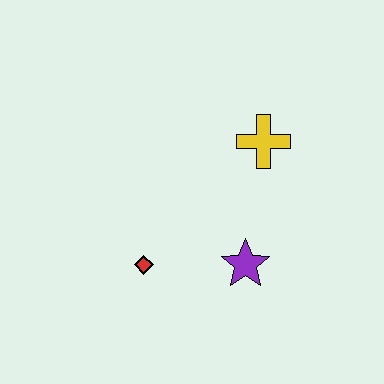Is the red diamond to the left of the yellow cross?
Yes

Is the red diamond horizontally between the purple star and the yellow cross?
No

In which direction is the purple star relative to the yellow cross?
The purple star is below the yellow cross.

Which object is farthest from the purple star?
The yellow cross is farthest from the purple star.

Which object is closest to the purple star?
The red diamond is closest to the purple star.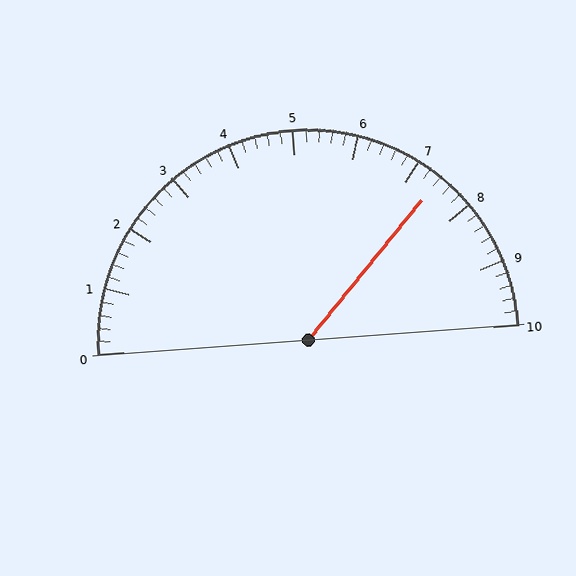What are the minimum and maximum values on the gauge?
The gauge ranges from 0 to 10.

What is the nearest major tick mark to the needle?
The nearest major tick mark is 7.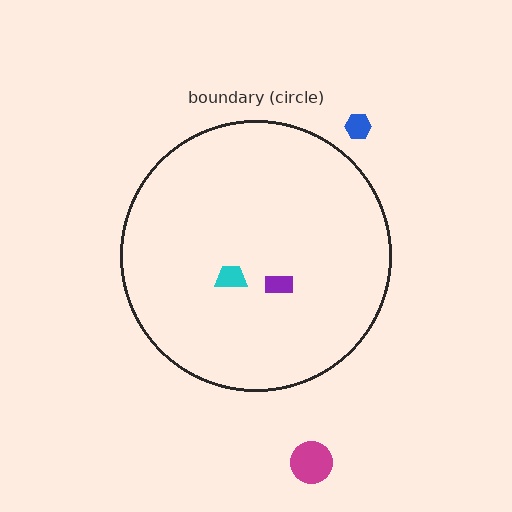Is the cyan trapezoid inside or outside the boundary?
Inside.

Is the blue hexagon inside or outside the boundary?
Outside.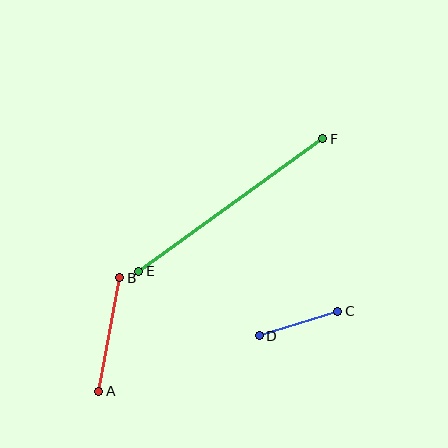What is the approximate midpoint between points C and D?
The midpoint is at approximately (299, 324) pixels.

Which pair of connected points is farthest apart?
Points E and F are farthest apart.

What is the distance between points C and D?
The distance is approximately 82 pixels.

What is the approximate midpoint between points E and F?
The midpoint is at approximately (231, 205) pixels.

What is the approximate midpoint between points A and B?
The midpoint is at approximately (109, 334) pixels.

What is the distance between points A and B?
The distance is approximately 116 pixels.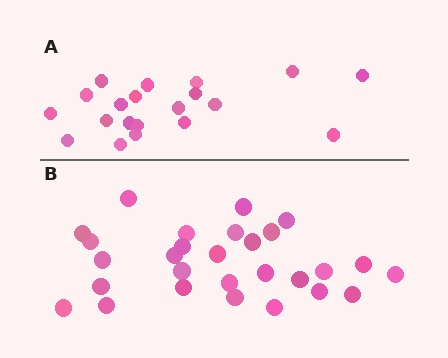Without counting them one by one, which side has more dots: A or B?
Region B (the bottom region) has more dots.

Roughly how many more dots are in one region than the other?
Region B has roughly 8 or so more dots than region A.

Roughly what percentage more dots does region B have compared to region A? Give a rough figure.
About 40% more.